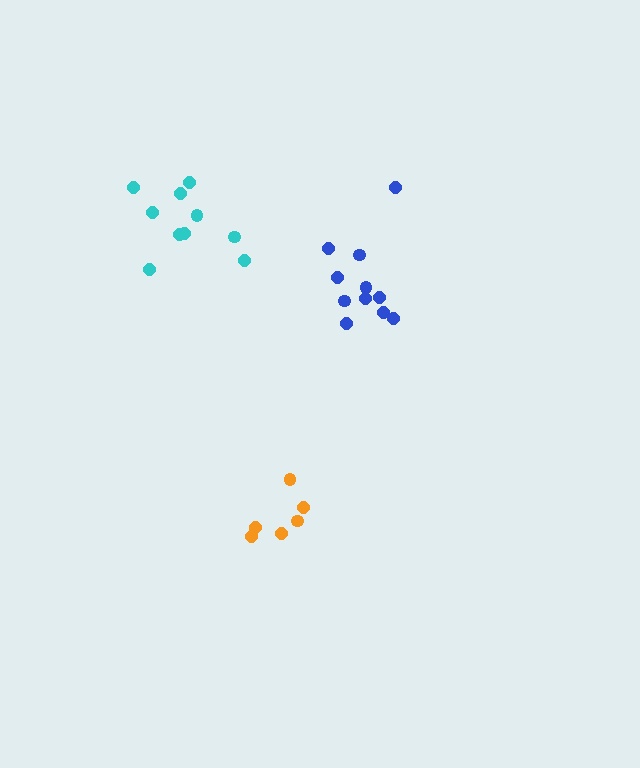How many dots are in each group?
Group 1: 11 dots, Group 2: 6 dots, Group 3: 10 dots (27 total).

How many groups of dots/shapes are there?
There are 3 groups.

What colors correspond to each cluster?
The clusters are colored: blue, orange, cyan.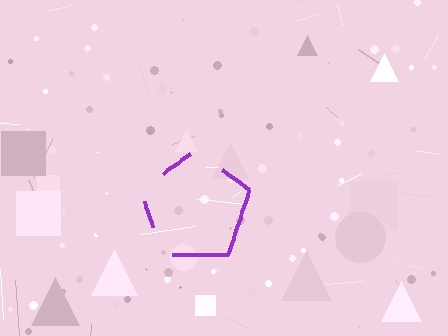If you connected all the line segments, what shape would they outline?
They would outline a pentagon.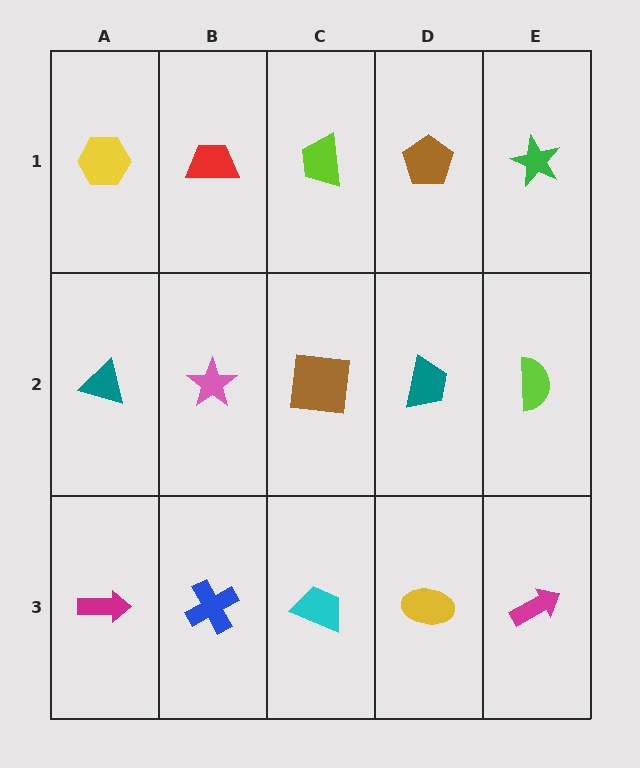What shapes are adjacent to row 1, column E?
A lime semicircle (row 2, column E), a brown pentagon (row 1, column D).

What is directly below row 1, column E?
A lime semicircle.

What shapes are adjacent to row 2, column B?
A red trapezoid (row 1, column B), a blue cross (row 3, column B), a teal triangle (row 2, column A), a brown square (row 2, column C).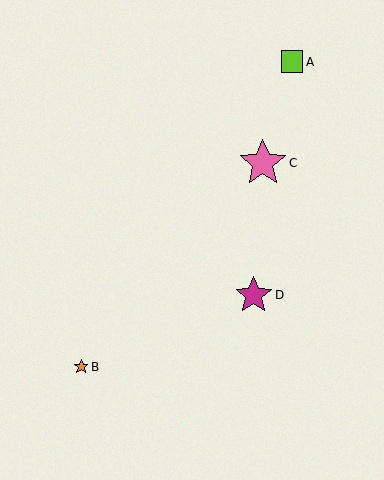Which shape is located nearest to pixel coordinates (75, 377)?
The orange star (labeled B) at (81, 367) is nearest to that location.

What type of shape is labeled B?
Shape B is an orange star.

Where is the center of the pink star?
The center of the pink star is at (263, 163).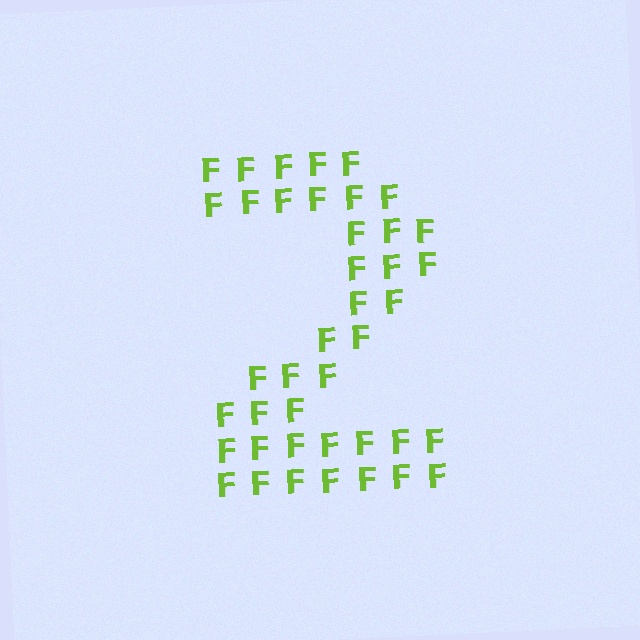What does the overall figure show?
The overall figure shows the digit 2.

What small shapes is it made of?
It is made of small letter F's.